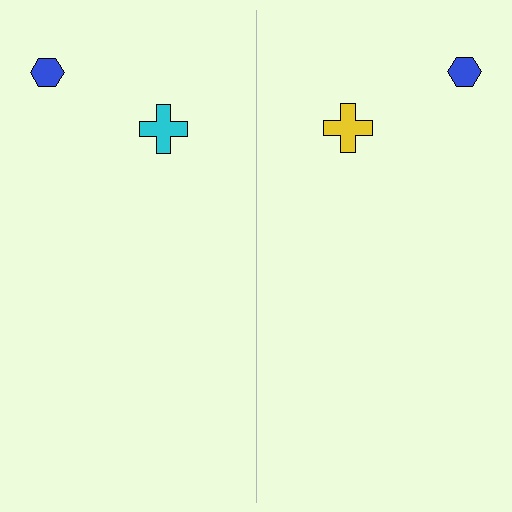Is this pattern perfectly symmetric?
No, the pattern is not perfectly symmetric. The yellow cross on the right side breaks the symmetry — its mirror counterpart is cyan.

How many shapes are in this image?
There are 4 shapes in this image.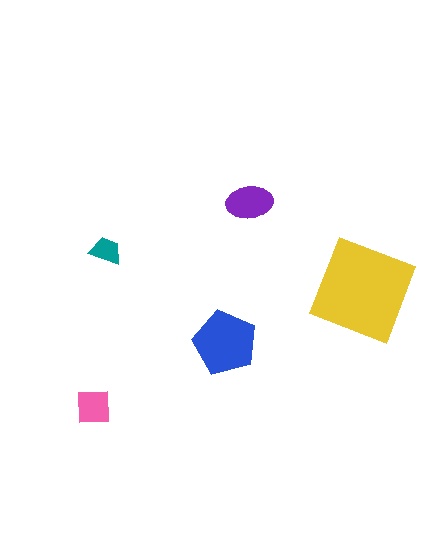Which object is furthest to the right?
The yellow square is rightmost.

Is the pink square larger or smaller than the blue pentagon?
Smaller.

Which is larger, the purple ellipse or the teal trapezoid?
The purple ellipse.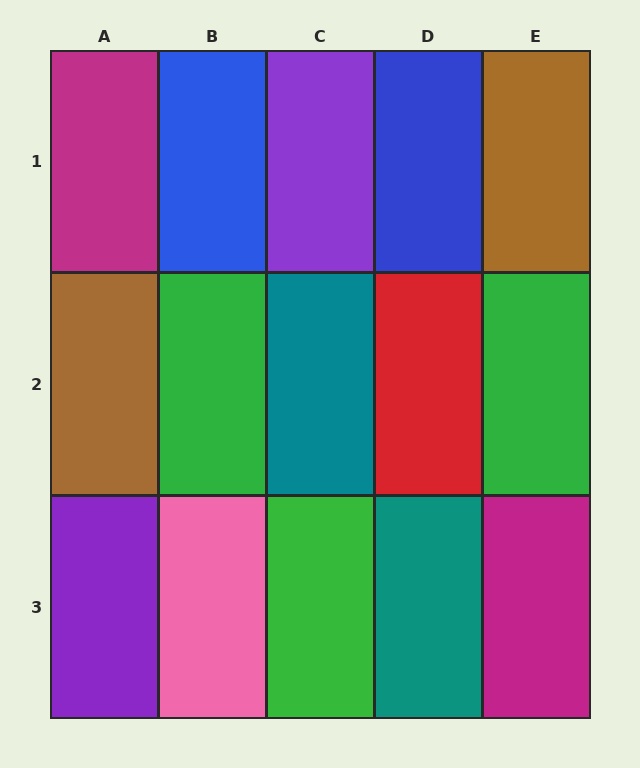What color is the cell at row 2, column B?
Green.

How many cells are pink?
1 cell is pink.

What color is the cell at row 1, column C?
Purple.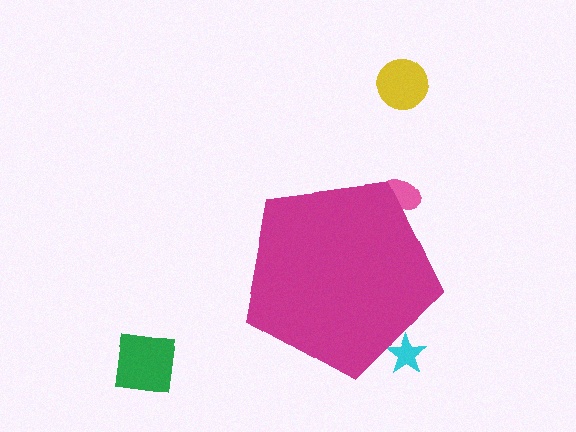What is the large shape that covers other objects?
A magenta pentagon.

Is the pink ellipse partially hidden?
Yes, the pink ellipse is partially hidden behind the magenta pentagon.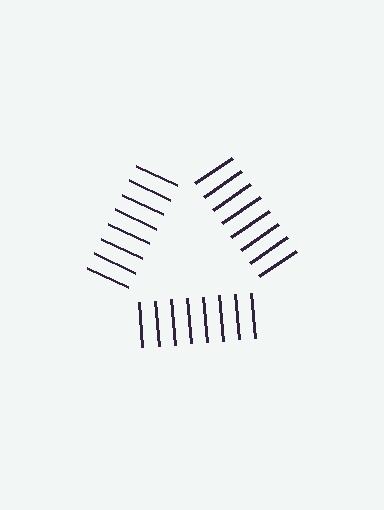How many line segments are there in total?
24 — 8 along each of the 3 edges.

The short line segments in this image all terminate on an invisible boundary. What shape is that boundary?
An illusory triangle — the line segments terminate on its edges but no continuous stroke is drawn.